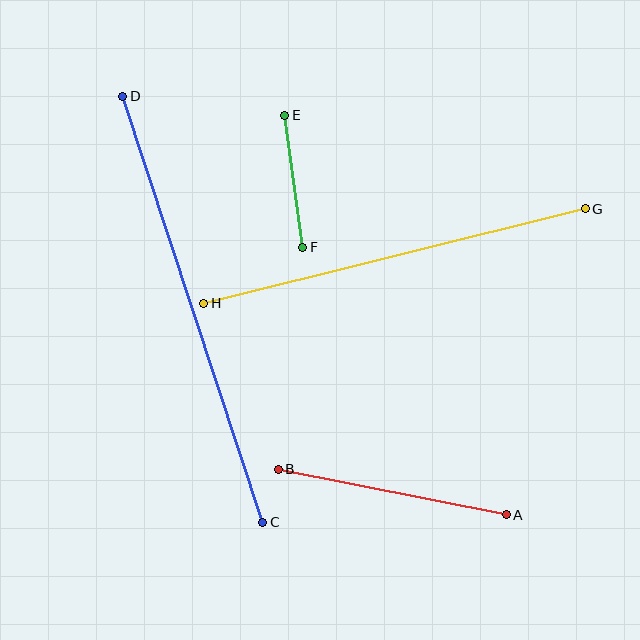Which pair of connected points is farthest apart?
Points C and D are farthest apart.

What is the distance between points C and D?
The distance is approximately 448 pixels.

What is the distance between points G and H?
The distance is approximately 393 pixels.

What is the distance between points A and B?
The distance is approximately 232 pixels.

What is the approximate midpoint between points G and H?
The midpoint is at approximately (395, 256) pixels.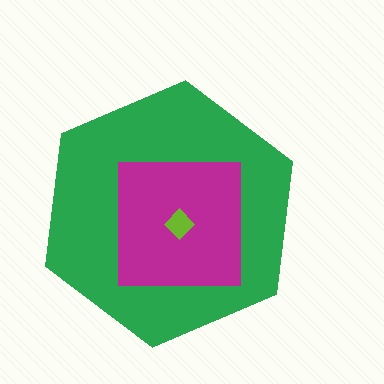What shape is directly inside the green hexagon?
The magenta square.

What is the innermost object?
The lime diamond.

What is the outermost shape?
The green hexagon.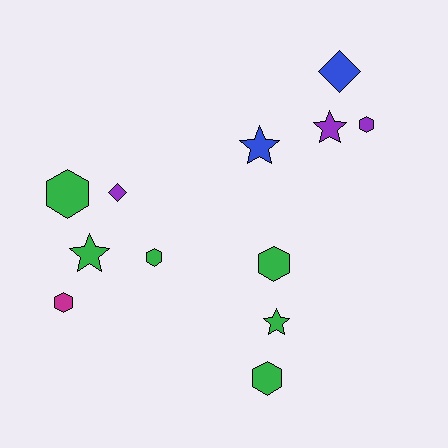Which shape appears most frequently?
Hexagon, with 6 objects.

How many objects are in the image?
There are 12 objects.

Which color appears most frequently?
Green, with 6 objects.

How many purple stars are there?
There is 1 purple star.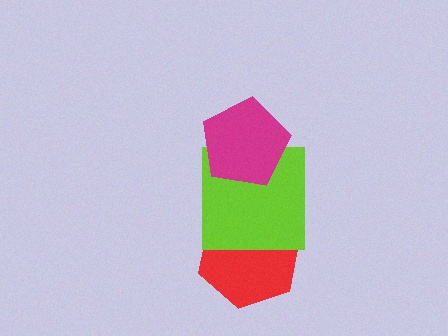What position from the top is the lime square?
The lime square is 2nd from the top.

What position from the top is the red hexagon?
The red hexagon is 3rd from the top.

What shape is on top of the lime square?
The magenta pentagon is on top of the lime square.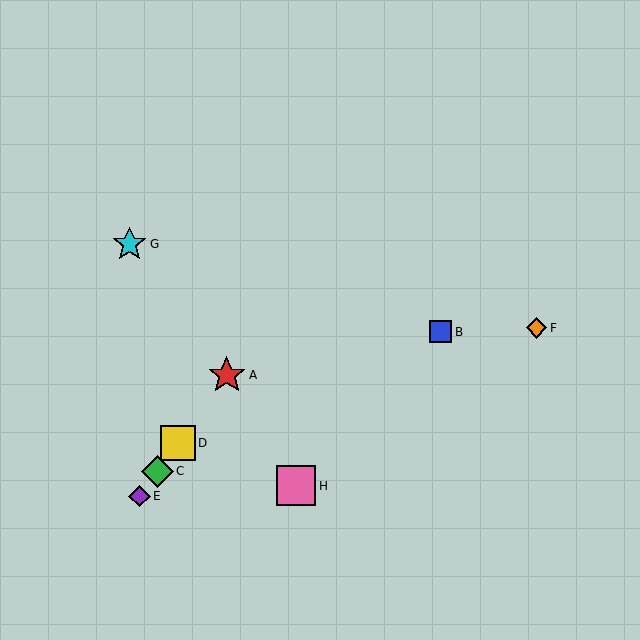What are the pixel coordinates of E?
Object E is at (139, 496).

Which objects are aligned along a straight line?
Objects A, C, D, E are aligned along a straight line.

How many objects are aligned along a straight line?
4 objects (A, C, D, E) are aligned along a straight line.